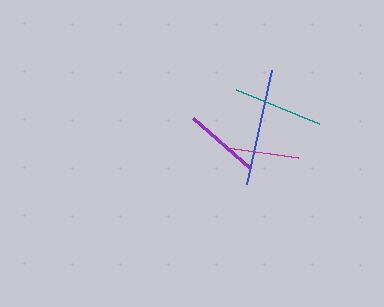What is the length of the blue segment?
The blue segment is approximately 116 pixels long.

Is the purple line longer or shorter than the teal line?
The teal line is longer than the purple line.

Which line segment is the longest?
The blue line is the longest at approximately 116 pixels.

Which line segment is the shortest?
The magenta line is the shortest at approximately 72 pixels.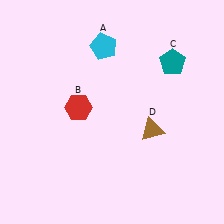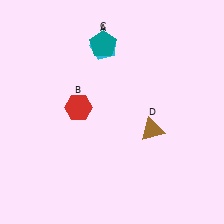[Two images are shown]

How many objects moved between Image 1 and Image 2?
1 object moved between the two images.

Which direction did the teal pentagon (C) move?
The teal pentagon (C) moved left.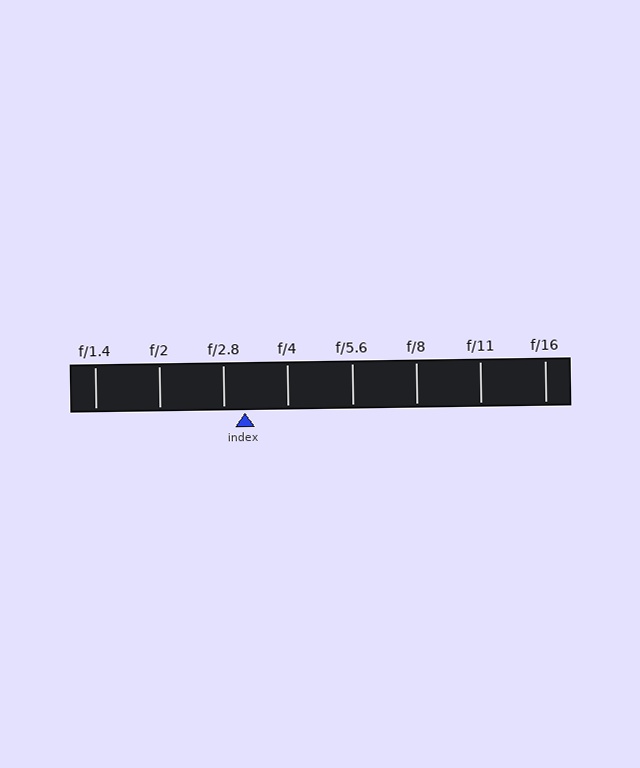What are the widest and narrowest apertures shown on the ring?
The widest aperture shown is f/1.4 and the narrowest is f/16.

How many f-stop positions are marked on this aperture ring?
There are 8 f-stop positions marked.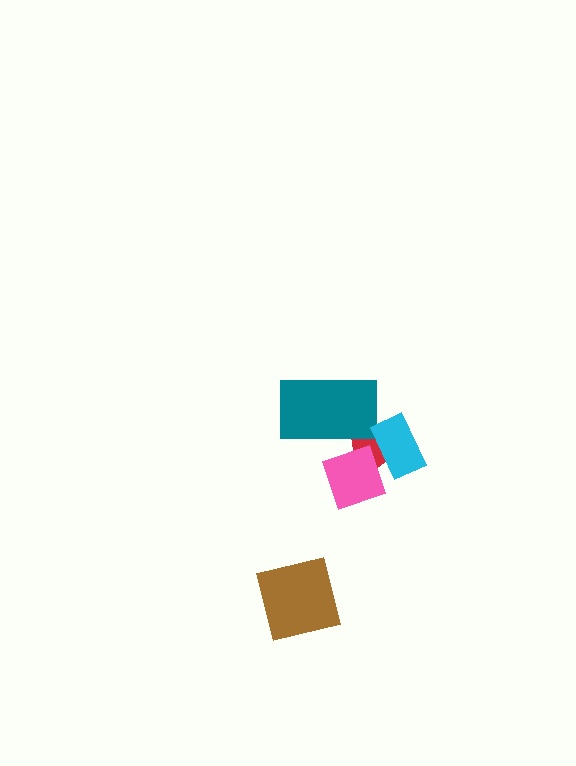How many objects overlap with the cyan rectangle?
2 objects overlap with the cyan rectangle.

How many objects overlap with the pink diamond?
3 objects overlap with the pink diamond.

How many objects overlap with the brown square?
0 objects overlap with the brown square.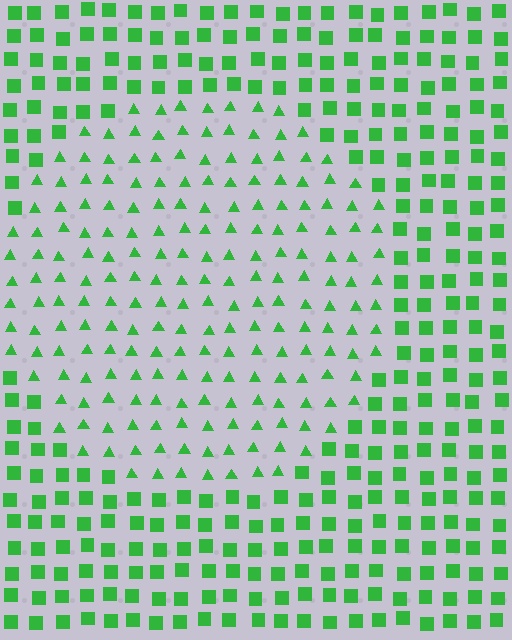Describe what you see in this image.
The image is filled with small green elements arranged in a uniform grid. A circle-shaped region contains triangles, while the surrounding area contains squares. The boundary is defined purely by the change in element shape.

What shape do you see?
I see a circle.